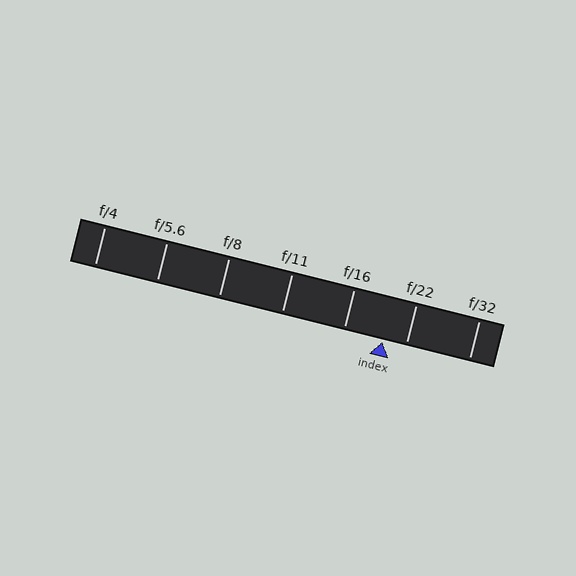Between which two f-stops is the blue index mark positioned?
The index mark is between f/16 and f/22.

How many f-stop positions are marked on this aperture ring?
There are 7 f-stop positions marked.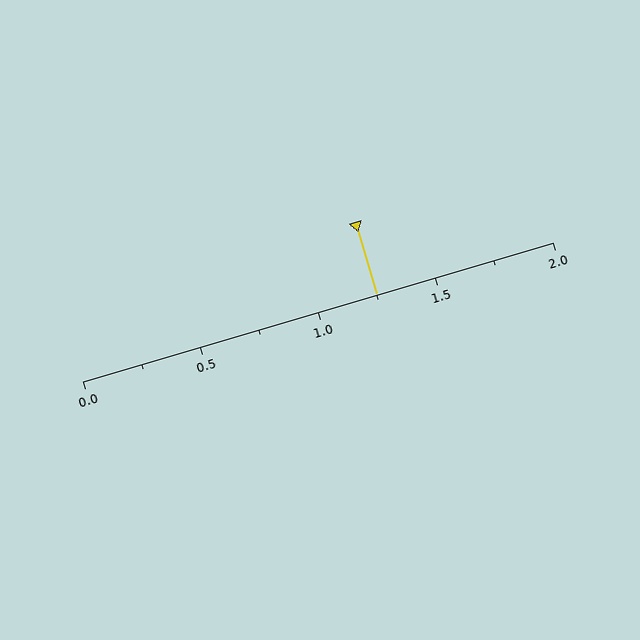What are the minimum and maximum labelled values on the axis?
The axis runs from 0.0 to 2.0.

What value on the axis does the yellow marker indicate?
The marker indicates approximately 1.25.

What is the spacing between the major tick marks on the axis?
The major ticks are spaced 0.5 apart.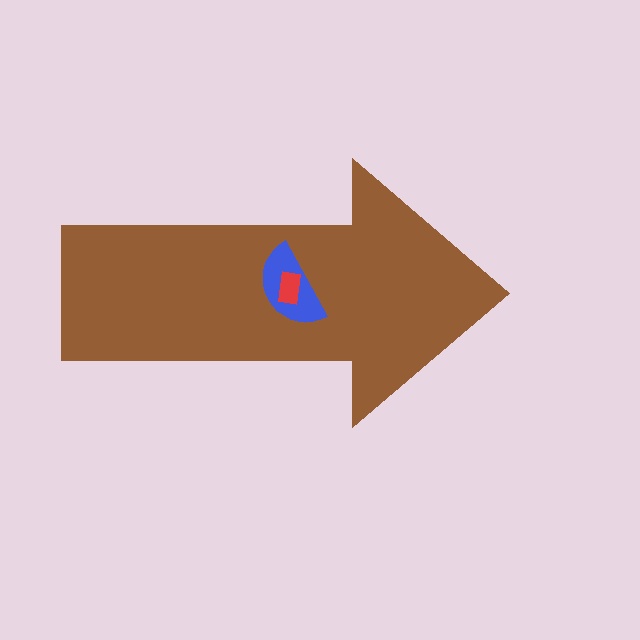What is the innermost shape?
The red rectangle.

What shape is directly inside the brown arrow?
The blue semicircle.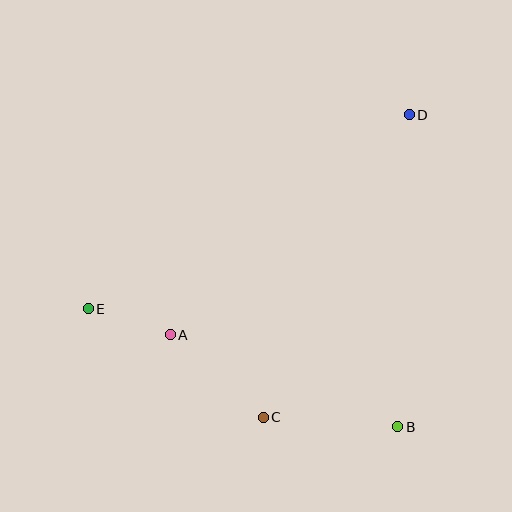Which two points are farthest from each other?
Points D and E are farthest from each other.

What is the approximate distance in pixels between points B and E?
The distance between B and E is approximately 331 pixels.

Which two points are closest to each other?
Points A and E are closest to each other.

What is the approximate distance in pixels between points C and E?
The distance between C and E is approximately 206 pixels.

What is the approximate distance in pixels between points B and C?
The distance between B and C is approximately 135 pixels.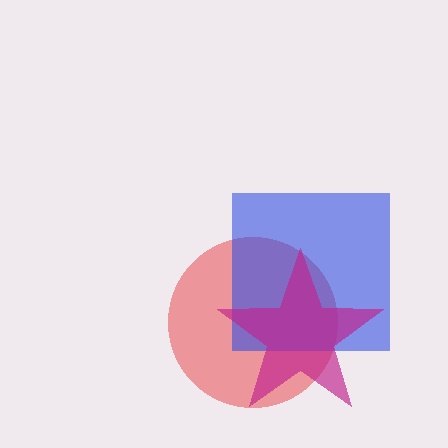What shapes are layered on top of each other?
The layered shapes are: a red circle, a blue square, a magenta star.